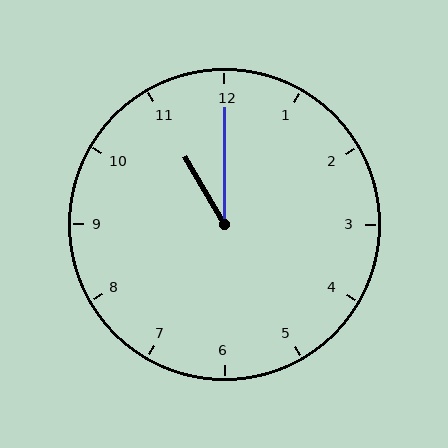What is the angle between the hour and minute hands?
Approximately 30 degrees.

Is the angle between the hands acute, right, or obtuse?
It is acute.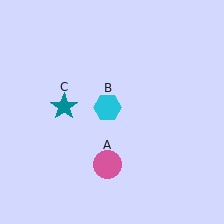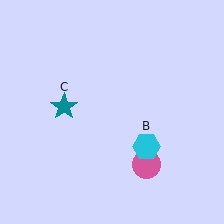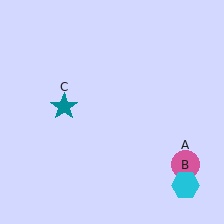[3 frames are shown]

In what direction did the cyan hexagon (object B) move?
The cyan hexagon (object B) moved down and to the right.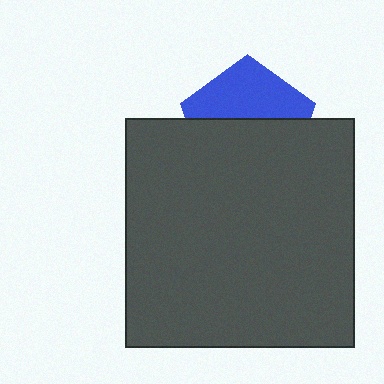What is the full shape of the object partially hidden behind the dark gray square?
The partially hidden object is a blue pentagon.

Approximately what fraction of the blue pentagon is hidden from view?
Roughly 57% of the blue pentagon is hidden behind the dark gray square.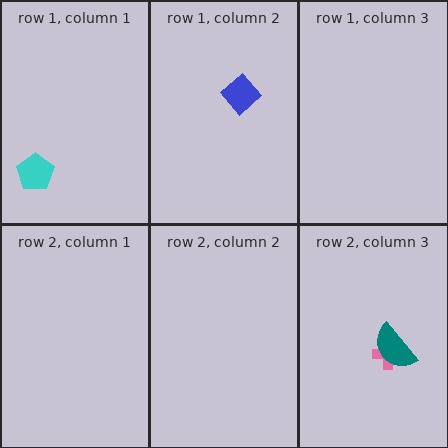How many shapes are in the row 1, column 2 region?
1.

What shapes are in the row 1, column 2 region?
The blue diamond.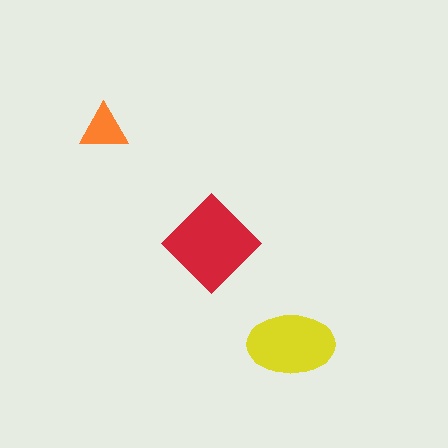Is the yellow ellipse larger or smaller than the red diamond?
Smaller.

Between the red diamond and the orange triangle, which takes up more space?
The red diamond.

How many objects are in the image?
There are 3 objects in the image.